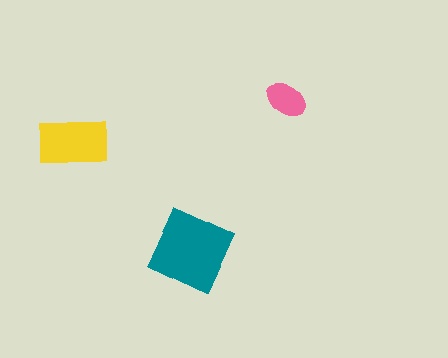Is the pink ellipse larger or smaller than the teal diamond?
Smaller.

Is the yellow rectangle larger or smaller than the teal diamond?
Smaller.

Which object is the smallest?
The pink ellipse.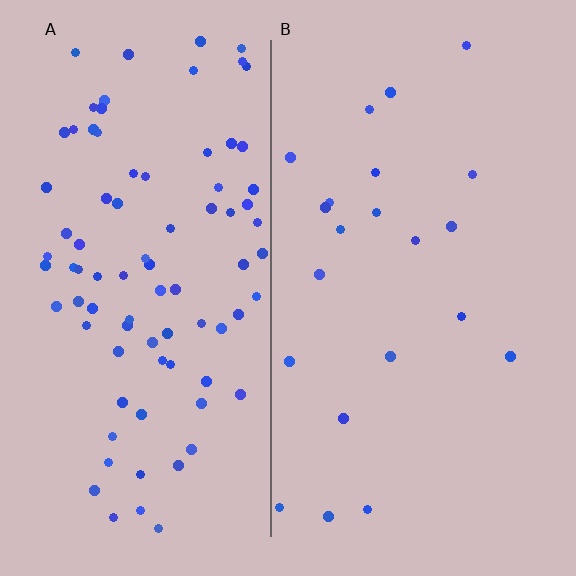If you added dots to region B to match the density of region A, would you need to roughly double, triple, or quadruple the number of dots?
Approximately quadruple.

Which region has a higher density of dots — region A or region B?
A (the left).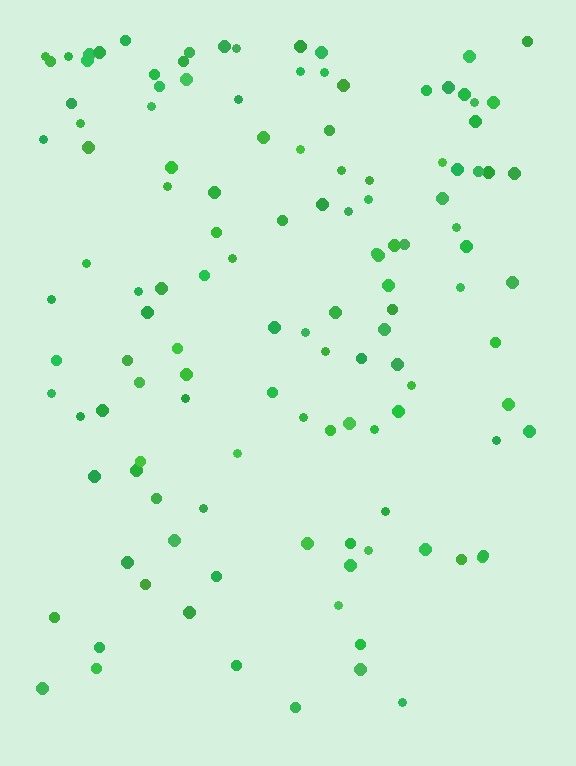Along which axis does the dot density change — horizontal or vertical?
Vertical.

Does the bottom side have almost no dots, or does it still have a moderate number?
Still a moderate number, just noticeably fewer than the top.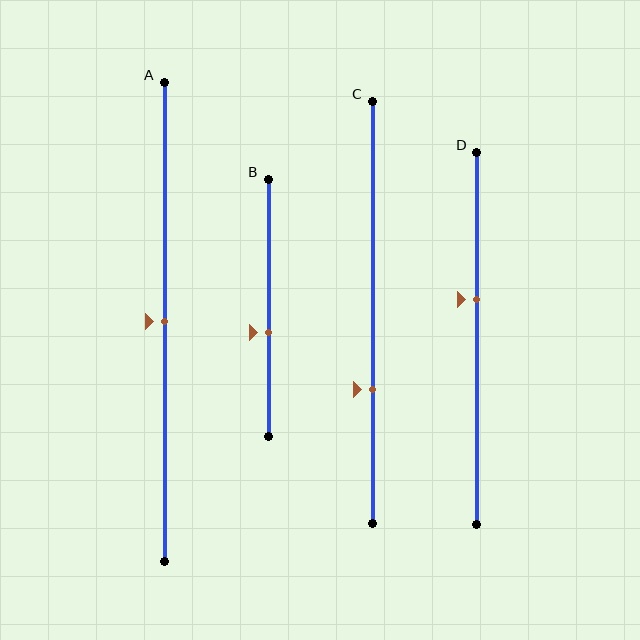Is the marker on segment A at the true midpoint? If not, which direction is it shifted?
Yes, the marker on segment A is at the true midpoint.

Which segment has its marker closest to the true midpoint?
Segment A has its marker closest to the true midpoint.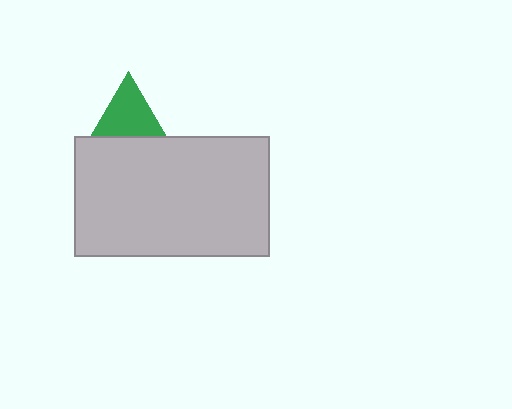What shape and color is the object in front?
The object in front is a light gray rectangle.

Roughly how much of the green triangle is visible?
About half of it is visible (roughly 58%).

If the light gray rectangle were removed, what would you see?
You would see the complete green triangle.